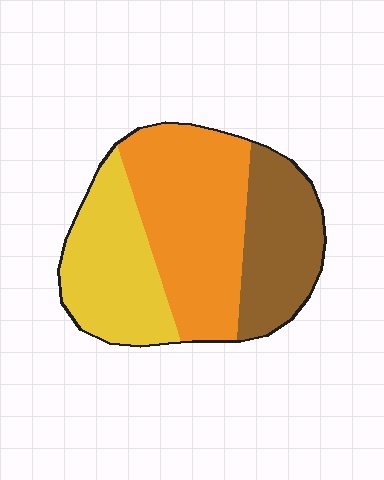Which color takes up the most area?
Orange, at roughly 45%.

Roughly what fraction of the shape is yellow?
Yellow takes up between a quarter and a half of the shape.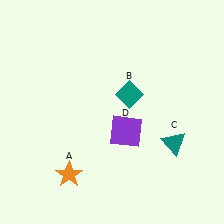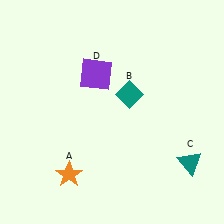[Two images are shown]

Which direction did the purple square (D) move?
The purple square (D) moved up.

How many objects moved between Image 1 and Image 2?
2 objects moved between the two images.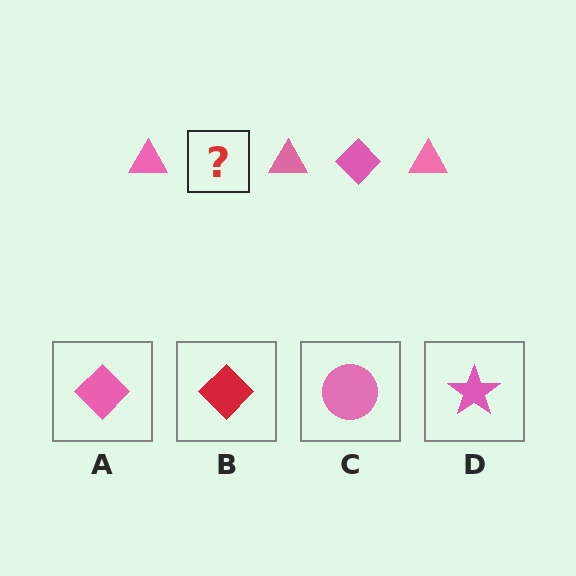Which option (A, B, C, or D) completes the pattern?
A.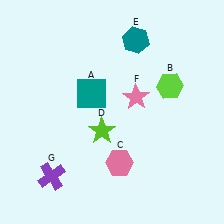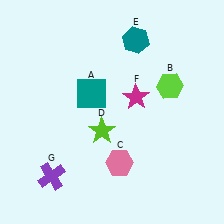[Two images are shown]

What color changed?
The star (F) changed from pink in Image 1 to magenta in Image 2.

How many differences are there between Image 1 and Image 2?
There is 1 difference between the two images.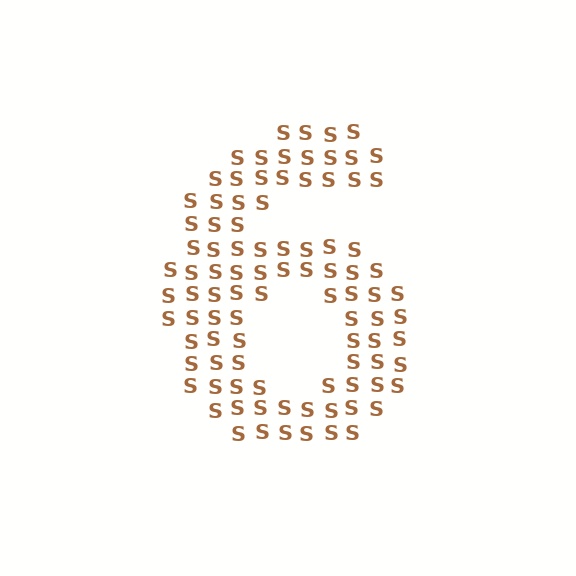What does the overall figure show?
The overall figure shows the digit 6.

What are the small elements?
The small elements are letter S's.